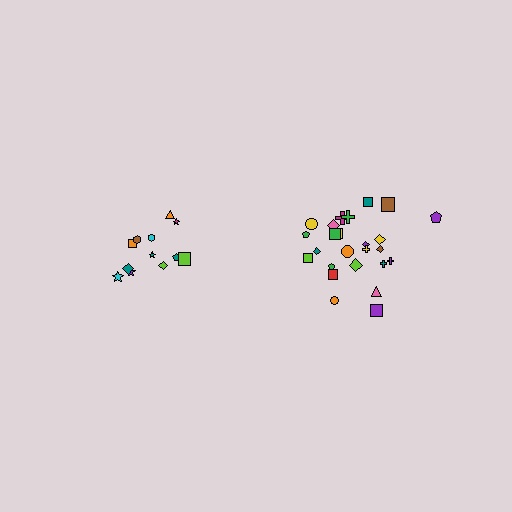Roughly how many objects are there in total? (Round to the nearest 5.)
Roughly 35 objects in total.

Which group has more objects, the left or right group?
The right group.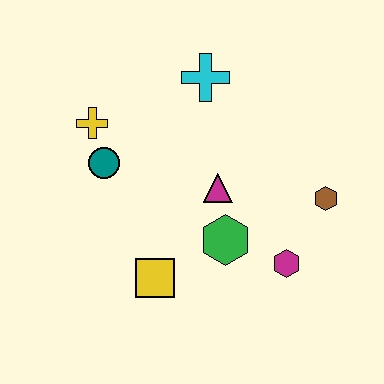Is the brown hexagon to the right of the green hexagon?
Yes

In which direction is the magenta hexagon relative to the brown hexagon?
The magenta hexagon is below the brown hexagon.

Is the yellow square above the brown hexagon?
No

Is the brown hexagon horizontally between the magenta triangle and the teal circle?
No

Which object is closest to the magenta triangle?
The green hexagon is closest to the magenta triangle.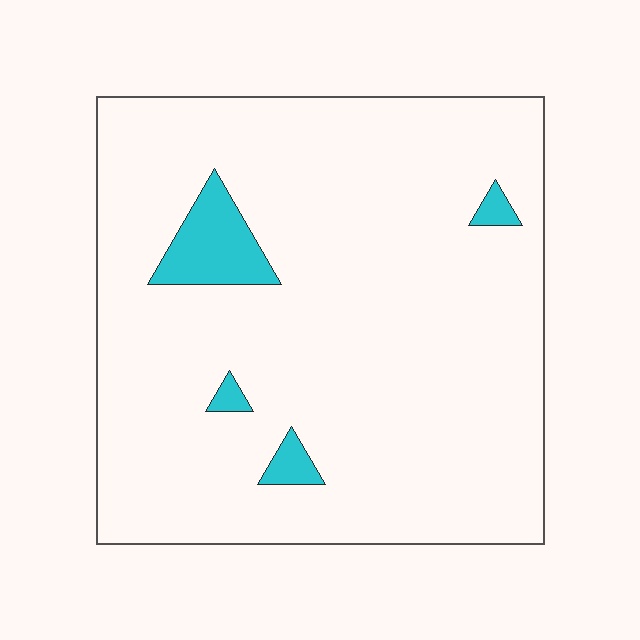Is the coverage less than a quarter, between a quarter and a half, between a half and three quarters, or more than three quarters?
Less than a quarter.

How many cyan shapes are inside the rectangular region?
4.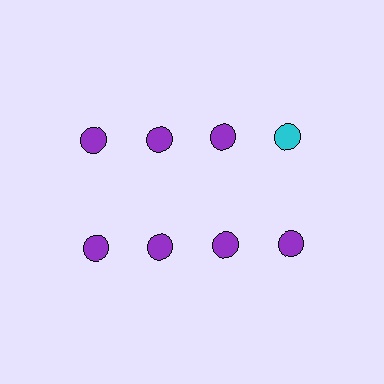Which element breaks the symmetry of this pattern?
The cyan circle in the top row, second from right column breaks the symmetry. All other shapes are purple circles.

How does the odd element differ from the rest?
It has a different color: cyan instead of purple.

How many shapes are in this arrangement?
There are 8 shapes arranged in a grid pattern.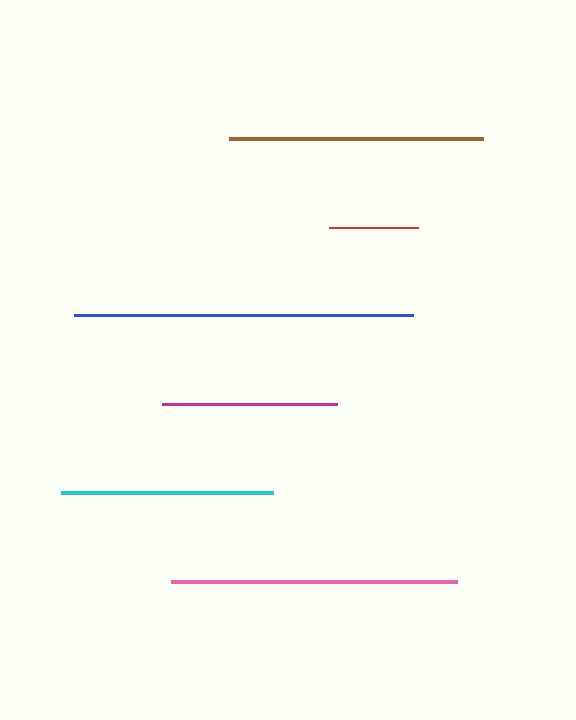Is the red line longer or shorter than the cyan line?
The cyan line is longer than the red line.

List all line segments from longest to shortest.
From longest to shortest: blue, pink, brown, cyan, magenta, red.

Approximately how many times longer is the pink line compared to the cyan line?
The pink line is approximately 1.3 times the length of the cyan line.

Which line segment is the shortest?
The red line is the shortest at approximately 89 pixels.